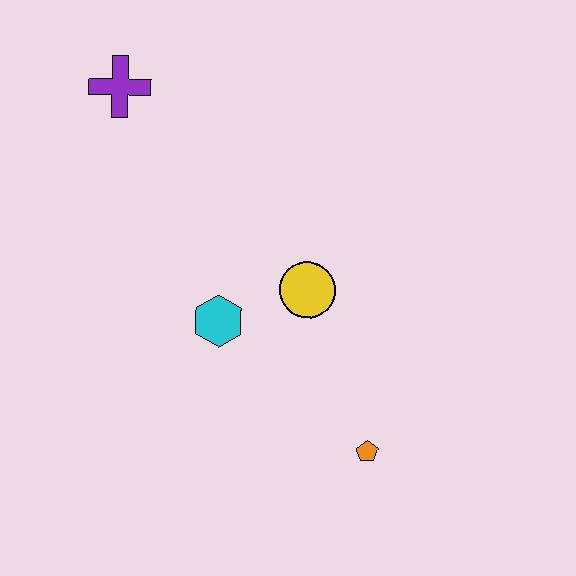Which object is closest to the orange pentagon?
The yellow circle is closest to the orange pentagon.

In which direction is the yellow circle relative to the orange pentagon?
The yellow circle is above the orange pentagon.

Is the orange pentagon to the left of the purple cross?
No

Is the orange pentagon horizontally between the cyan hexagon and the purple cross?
No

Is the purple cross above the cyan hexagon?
Yes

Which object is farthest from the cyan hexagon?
The purple cross is farthest from the cyan hexagon.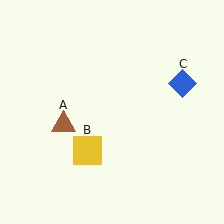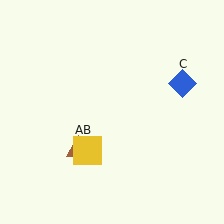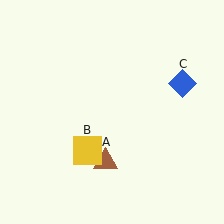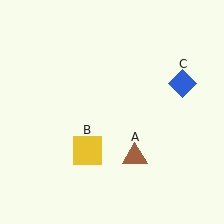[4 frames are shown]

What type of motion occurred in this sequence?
The brown triangle (object A) rotated counterclockwise around the center of the scene.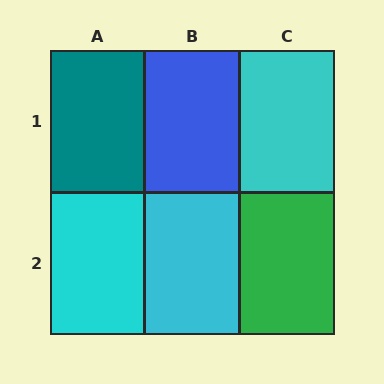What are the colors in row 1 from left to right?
Teal, blue, cyan.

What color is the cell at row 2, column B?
Cyan.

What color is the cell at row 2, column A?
Cyan.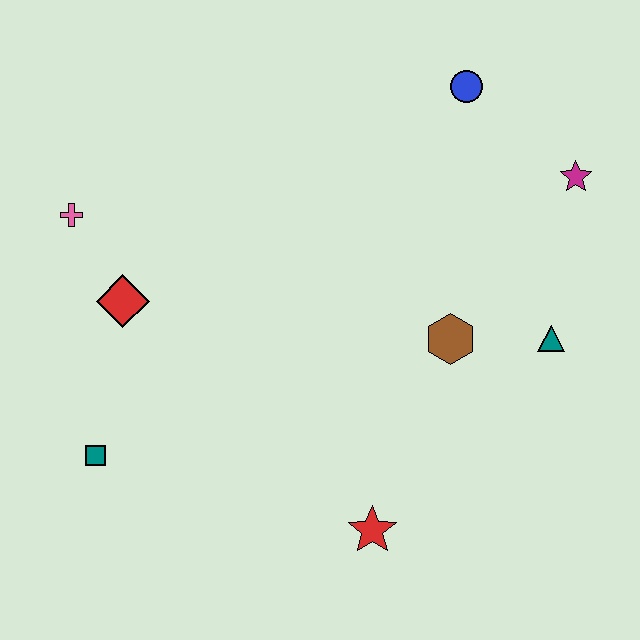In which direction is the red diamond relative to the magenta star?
The red diamond is to the left of the magenta star.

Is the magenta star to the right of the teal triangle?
Yes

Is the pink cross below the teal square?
No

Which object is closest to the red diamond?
The pink cross is closest to the red diamond.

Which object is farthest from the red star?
The blue circle is farthest from the red star.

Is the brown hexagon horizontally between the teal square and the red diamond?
No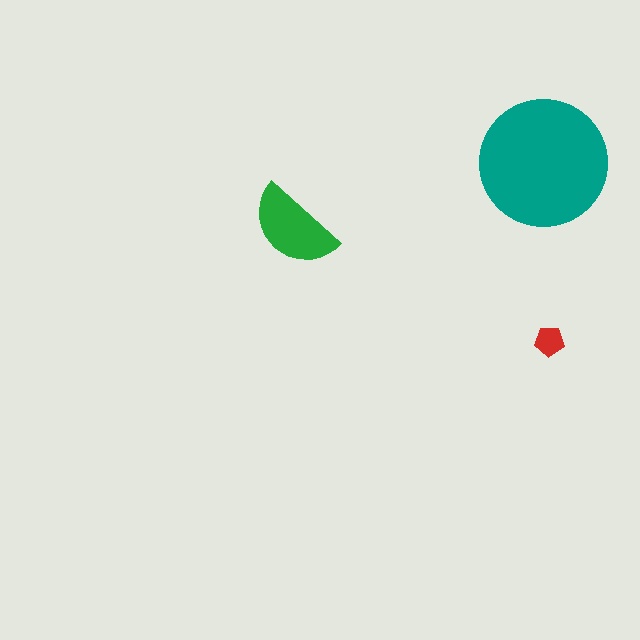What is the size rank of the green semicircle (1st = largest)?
2nd.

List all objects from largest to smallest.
The teal circle, the green semicircle, the red pentagon.